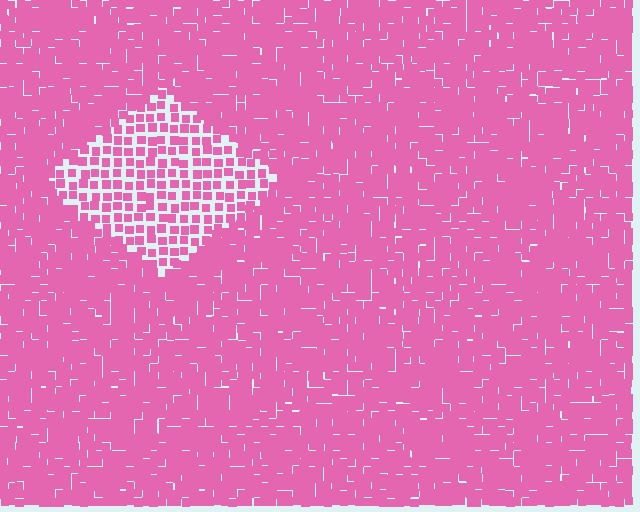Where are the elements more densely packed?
The elements are more densely packed outside the diamond boundary.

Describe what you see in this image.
The image contains small pink elements arranged at two different densities. A diamond-shaped region is visible where the elements are less densely packed than the surrounding area.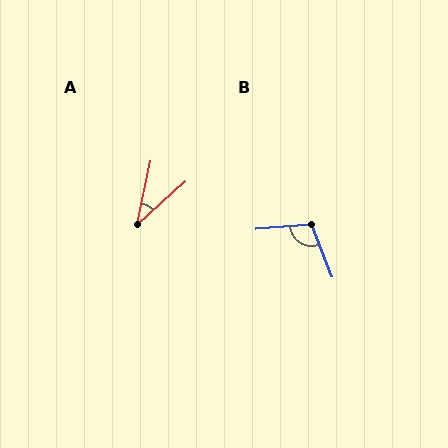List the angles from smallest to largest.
A (37°), B (107°).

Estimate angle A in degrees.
Approximately 37 degrees.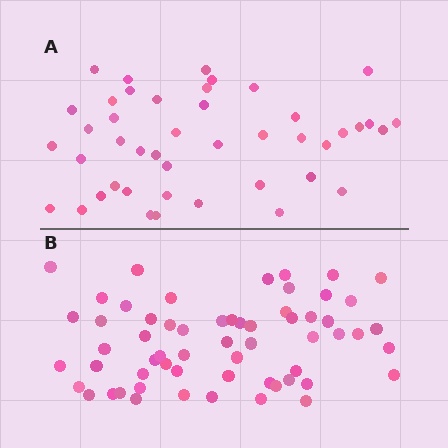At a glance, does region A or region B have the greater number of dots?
Region B (the bottom region) has more dots.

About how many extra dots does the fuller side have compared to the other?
Region B has approximately 15 more dots than region A.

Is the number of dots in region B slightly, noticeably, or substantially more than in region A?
Region B has noticeably more, but not dramatically so. The ratio is roughly 1.4 to 1.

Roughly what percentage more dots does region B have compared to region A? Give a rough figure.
About 35% more.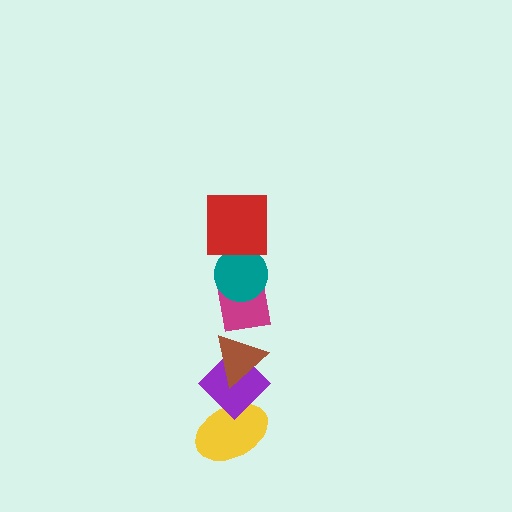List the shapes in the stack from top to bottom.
From top to bottom: the red square, the teal circle, the magenta square, the brown triangle, the purple diamond, the yellow ellipse.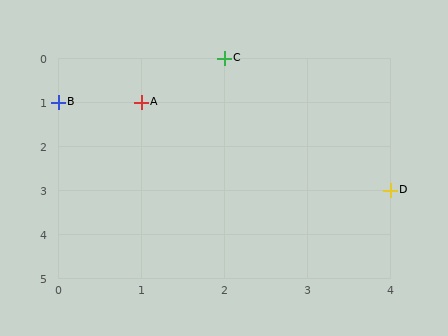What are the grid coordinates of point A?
Point A is at grid coordinates (1, 1).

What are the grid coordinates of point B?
Point B is at grid coordinates (0, 1).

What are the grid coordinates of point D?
Point D is at grid coordinates (4, 3).